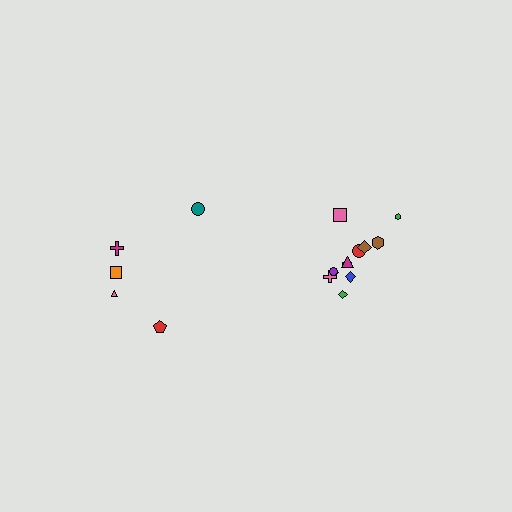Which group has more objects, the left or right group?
The right group.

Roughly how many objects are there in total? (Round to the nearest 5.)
Roughly 15 objects in total.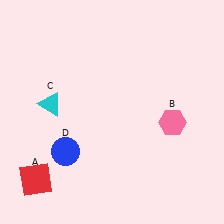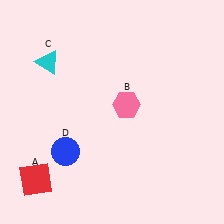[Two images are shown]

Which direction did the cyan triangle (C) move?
The cyan triangle (C) moved up.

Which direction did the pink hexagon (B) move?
The pink hexagon (B) moved left.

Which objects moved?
The objects that moved are: the pink hexagon (B), the cyan triangle (C).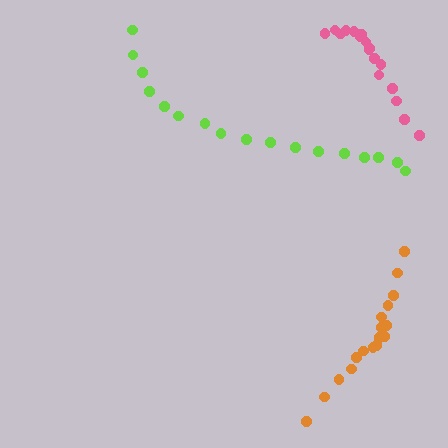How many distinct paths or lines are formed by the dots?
There are 3 distinct paths.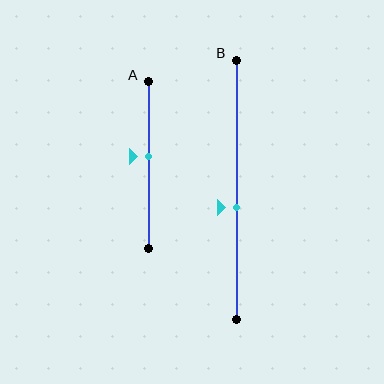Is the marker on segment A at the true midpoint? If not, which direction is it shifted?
No, the marker on segment A is shifted upward by about 5% of the segment length.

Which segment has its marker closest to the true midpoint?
Segment A has its marker closest to the true midpoint.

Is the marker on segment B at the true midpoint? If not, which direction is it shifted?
No, the marker on segment B is shifted downward by about 7% of the segment length.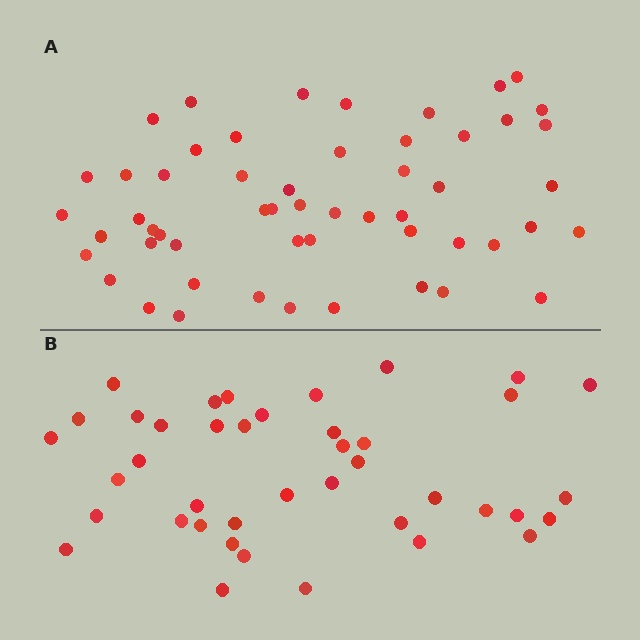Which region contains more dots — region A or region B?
Region A (the top region) has more dots.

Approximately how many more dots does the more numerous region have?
Region A has approximately 15 more dots than region B.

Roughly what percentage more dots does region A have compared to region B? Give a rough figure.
About 30% more.